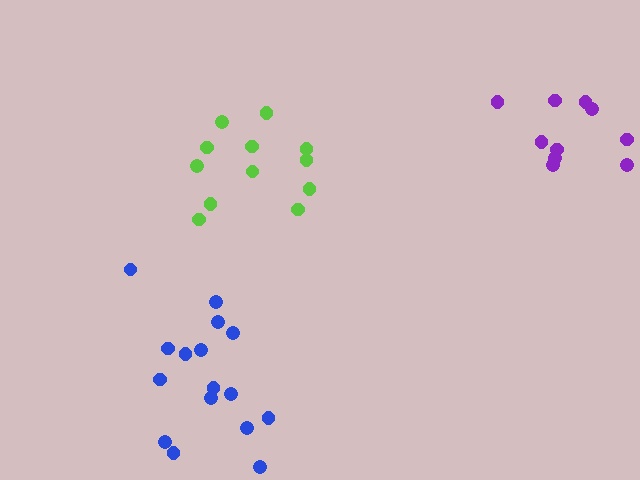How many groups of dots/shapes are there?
There are 3 groups.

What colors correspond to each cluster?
The clusters are colored: lime, blue, purple.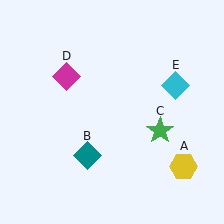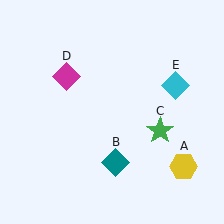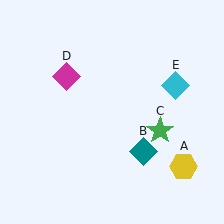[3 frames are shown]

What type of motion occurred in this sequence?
The teal diamond (object B) rotated counterclockwise around the center of the scene.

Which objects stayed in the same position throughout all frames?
Yellow hexagon (object A) and green star (object C) and magenta diamond (object D) and cyan diamond (object E) remained stationary.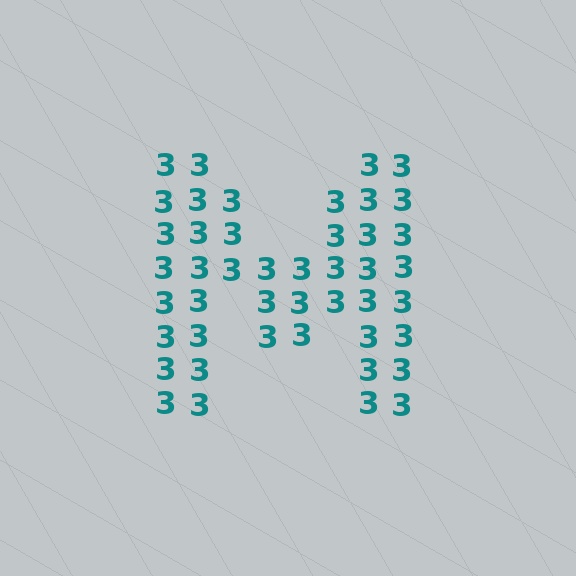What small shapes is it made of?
It is made of small digit 3's.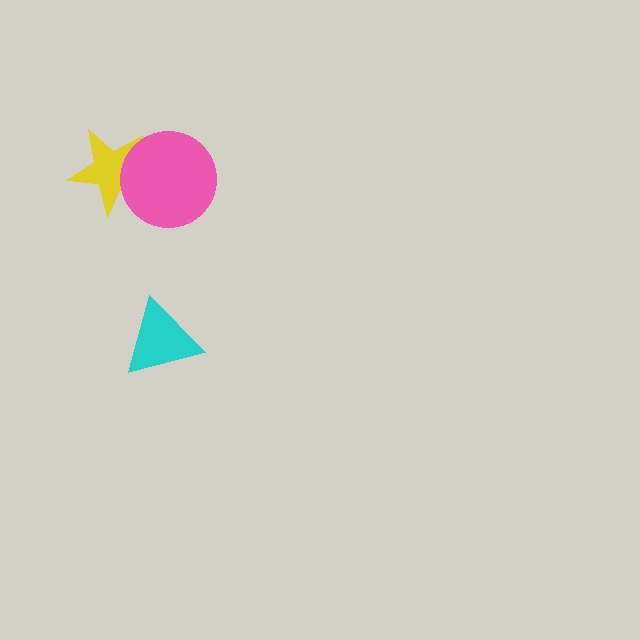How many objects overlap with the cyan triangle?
0 objects overlap with the cyan triangle.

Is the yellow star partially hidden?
Yes, it is partially covered by another shape.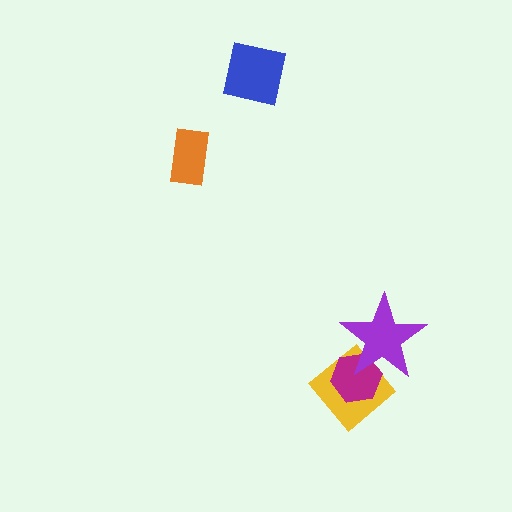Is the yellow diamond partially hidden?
Yes, it is partially covered by another shape.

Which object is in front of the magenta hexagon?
The purple star is in front of the magenta hexagon.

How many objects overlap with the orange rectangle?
0 objects overlap with the orange rectangle.